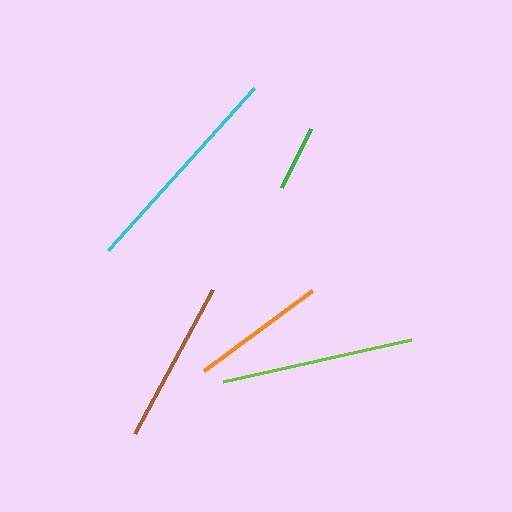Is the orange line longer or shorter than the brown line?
The brown line is longer than the orange line.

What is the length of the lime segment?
The lime segment is approximately 193 pixels long.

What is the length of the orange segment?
The orange segment is approximately 135 pixels long.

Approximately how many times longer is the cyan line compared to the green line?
The cyan line is approximately 3.3 times the length of the green line.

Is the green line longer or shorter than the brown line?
The brown line is longer than the green line.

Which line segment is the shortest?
The green line is the shortest at approximately 66 pixels.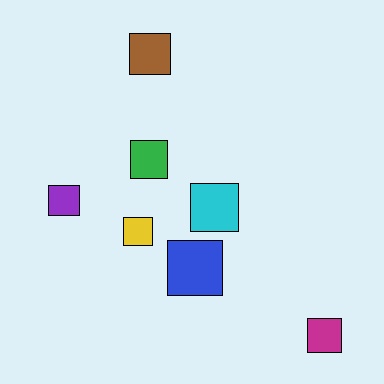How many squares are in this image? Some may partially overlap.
There are 7 squares.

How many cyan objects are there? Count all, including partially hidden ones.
There is 1 cyan object.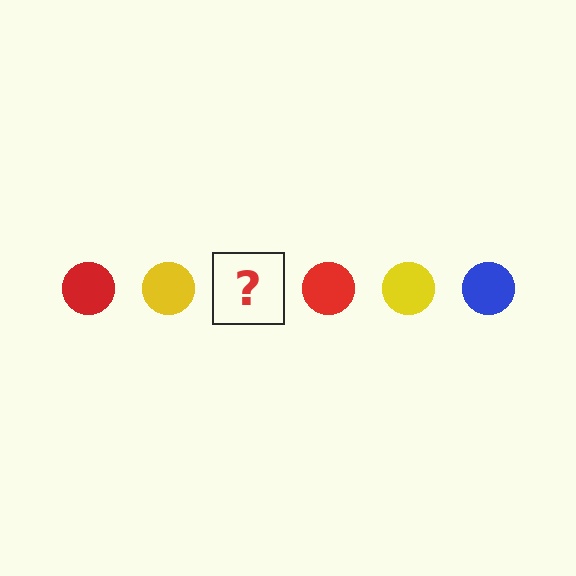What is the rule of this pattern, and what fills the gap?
The rule is that the pattern cycles through red, yellow, blue circles. The gap should be filled with a blue circle.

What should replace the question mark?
The question mark should be replaced with a blue circle.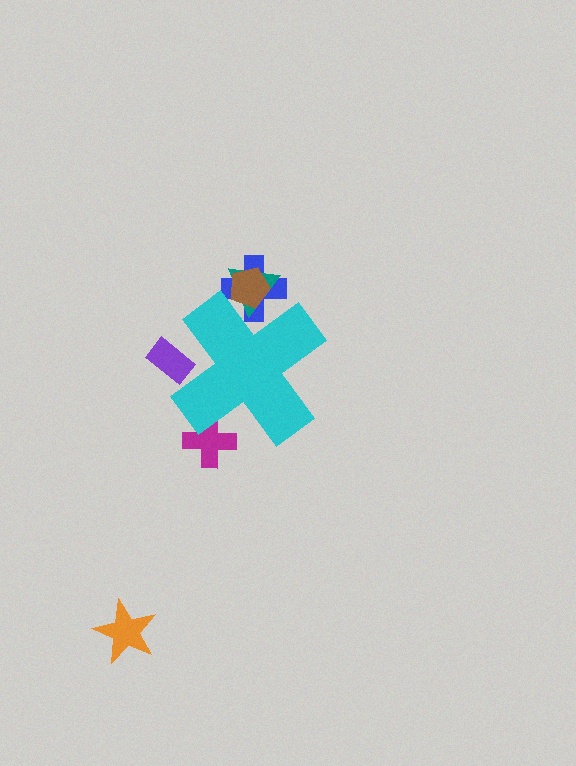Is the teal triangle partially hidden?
Yes, the teal triangle is partially hidden behind the cyan cross.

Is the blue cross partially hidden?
Yes, the blue cross is partially hidden behind the cyan cross.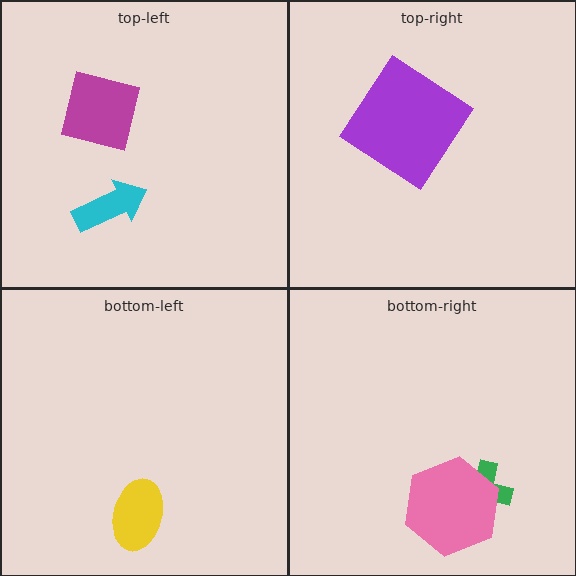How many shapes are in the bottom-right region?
2.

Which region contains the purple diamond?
The top-right region.